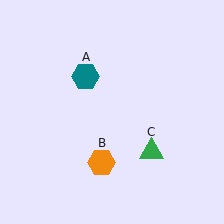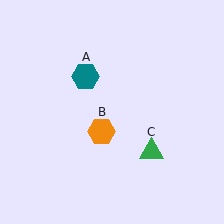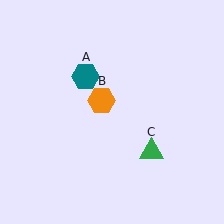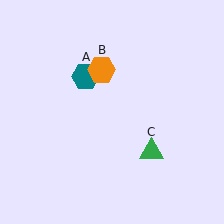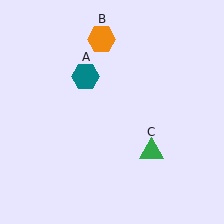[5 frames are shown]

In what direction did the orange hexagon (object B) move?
The orange hexagon (object B) moved up.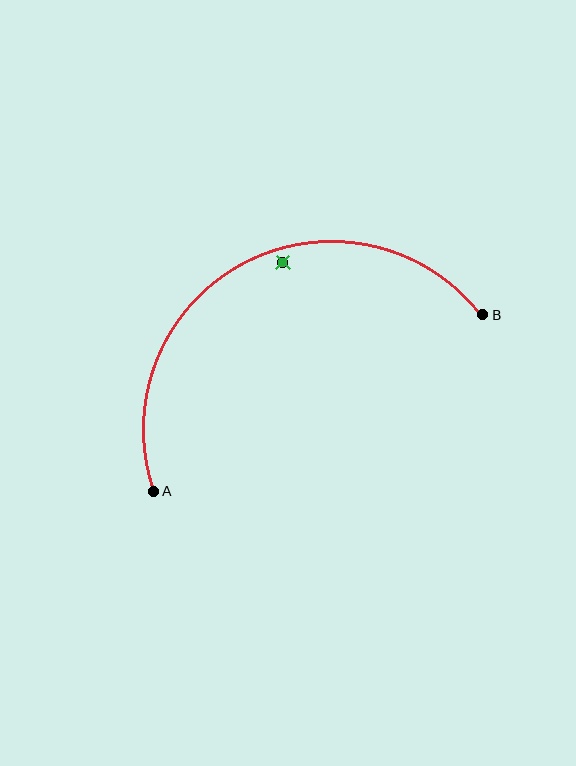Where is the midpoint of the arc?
The arc midpoint is the point on the curve farthest from the straight line joining A and B. It sits above that line.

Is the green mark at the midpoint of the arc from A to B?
No — the green mark does not lie on the arc at all. It sits slightly inside the curve.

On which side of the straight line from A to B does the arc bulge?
The arc bulges above the straight line connecting A and B.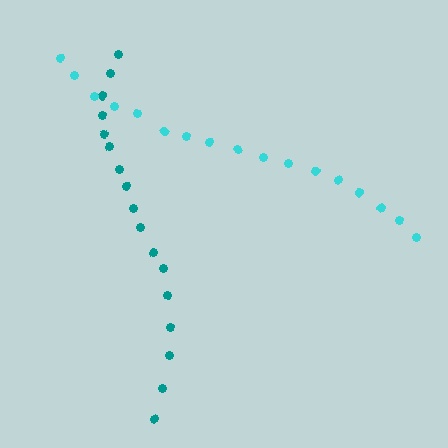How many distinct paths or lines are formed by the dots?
There are 2 distinct paths.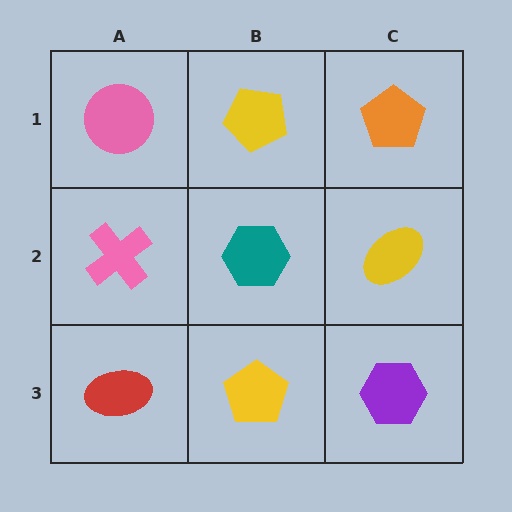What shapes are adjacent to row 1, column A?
A pink cross (row 2, column A), a yellow pentagon (row 1, column B).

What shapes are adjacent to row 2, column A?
A pink circle (row 1, column A), a red ellipse (row 3, column A), a teal hexagon (row 2, column B).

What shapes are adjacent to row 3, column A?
A pink cross (row 2, column A), a yellow pentagon (row 3, column B).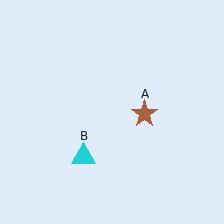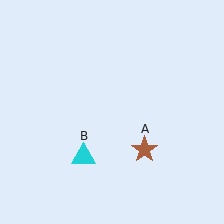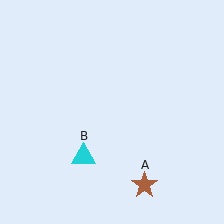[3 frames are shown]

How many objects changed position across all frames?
1 object changed position: brown star (object A).